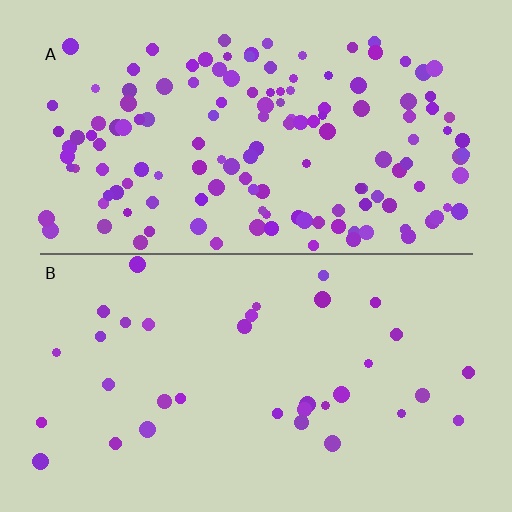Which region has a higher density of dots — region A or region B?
A (the top).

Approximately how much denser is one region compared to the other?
Approximately 4.1× — region A over region B.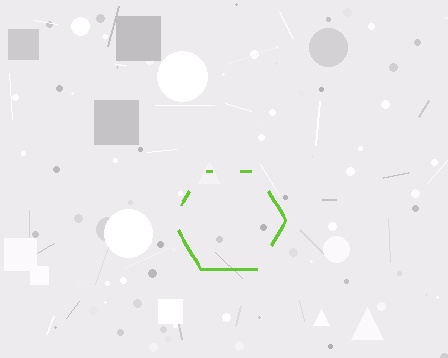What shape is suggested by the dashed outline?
The dashed outline suggests a hexagon.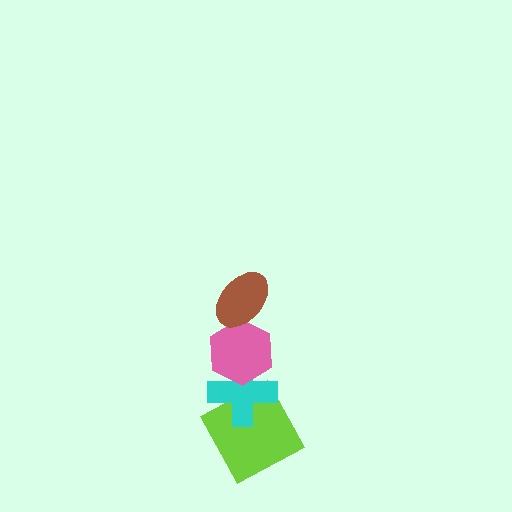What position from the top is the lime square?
The lime square is 4th from the top.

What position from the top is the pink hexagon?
The pink hexagon is 2nd from the top.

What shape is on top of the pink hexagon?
The brown ellipse is on top of the pink hexagon.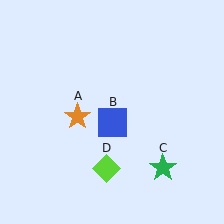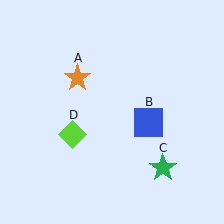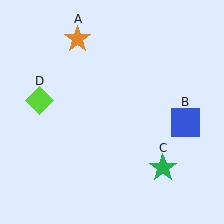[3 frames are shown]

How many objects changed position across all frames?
3 objects changed position: orange star (object A), blue square (object B), lime diamond (object D).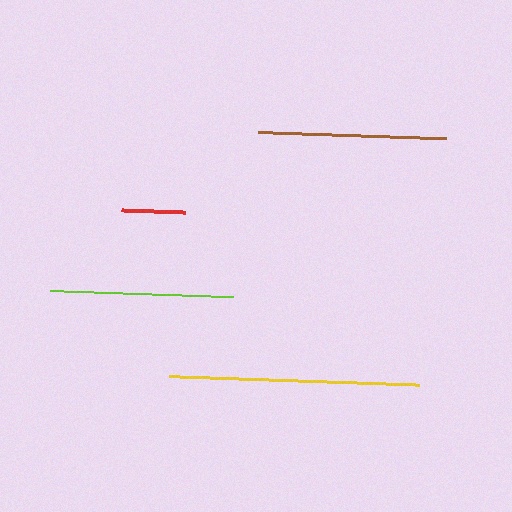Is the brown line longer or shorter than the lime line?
The brown line is longer than the lime line.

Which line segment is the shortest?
The red line is the shortest at approximately 64 pixels.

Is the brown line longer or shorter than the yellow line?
The yellow line is longer than the brown line.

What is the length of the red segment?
The red segment is approximately 64 pixels long.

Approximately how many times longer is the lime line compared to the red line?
The lime line is approximately 2.9 times the length of the red line.